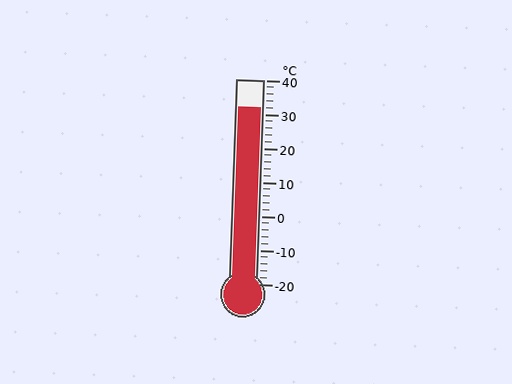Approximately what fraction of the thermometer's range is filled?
The thermometer is filled to approximately 85% of its range.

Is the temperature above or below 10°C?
The temperature is above 10°C.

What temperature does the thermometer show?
The thermometer shows approximately 32°C.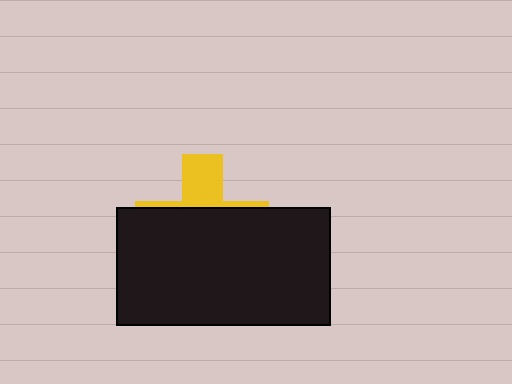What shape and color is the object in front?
The object in front is a black rectangle.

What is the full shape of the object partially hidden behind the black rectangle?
The partially hidden object is a yellow cross.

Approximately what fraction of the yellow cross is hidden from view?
Roughly 70% of the yellow cross is hidden behind the black rectangle.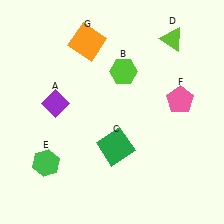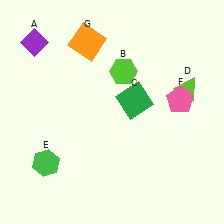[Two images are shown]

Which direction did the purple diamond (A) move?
The purple diamond (A) moved up.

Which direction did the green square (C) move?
The green square (C) moved up.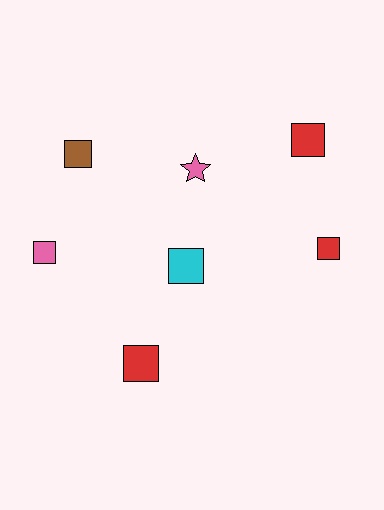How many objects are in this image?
There are 7 objects.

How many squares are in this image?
There are 6 squares.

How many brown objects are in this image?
There is 1 brown object.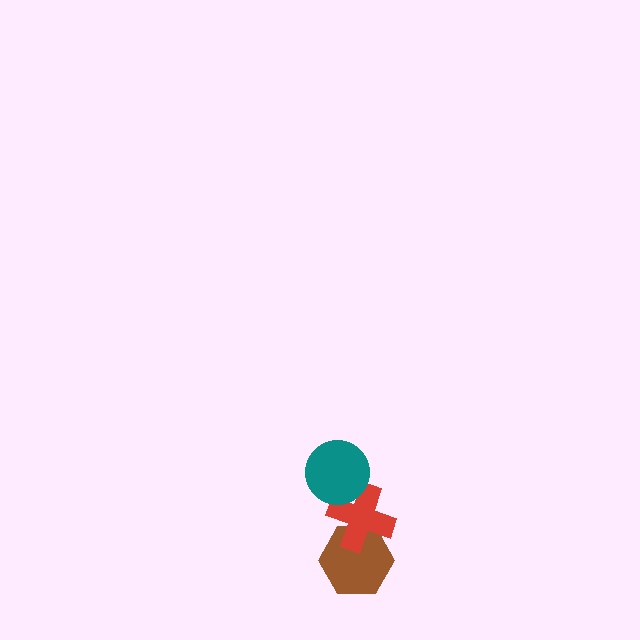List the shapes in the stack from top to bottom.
From top to bottom: the teal circle, the red cross, the brown hexagon.